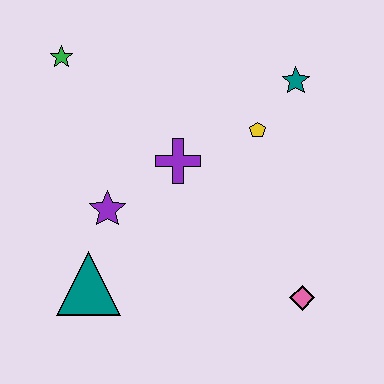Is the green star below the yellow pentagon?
No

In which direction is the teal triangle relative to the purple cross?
The teal triangle is below the purple cross.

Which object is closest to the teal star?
The yellow pentagon is closest to the teal star.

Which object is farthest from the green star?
The pink diamond is farthest from the green star.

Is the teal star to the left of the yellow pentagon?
No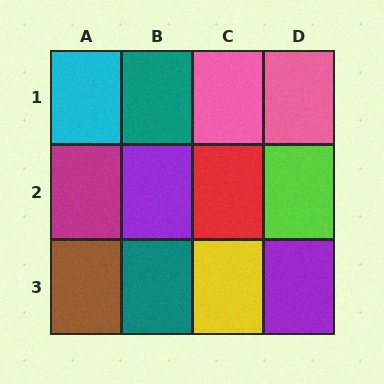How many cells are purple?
2 cells are purple.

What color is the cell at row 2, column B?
Purple.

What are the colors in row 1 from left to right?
Cyan, teal, pink, pink.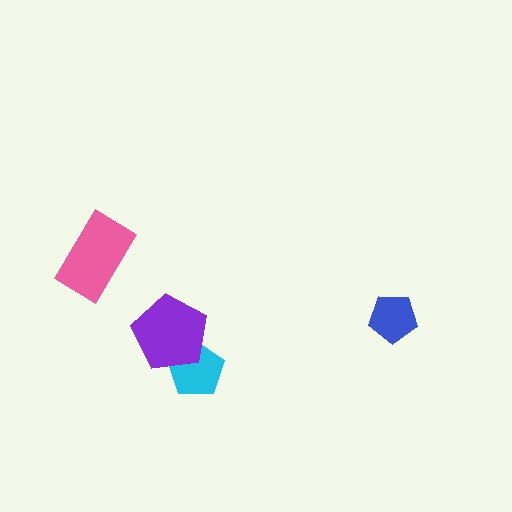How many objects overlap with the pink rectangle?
0 objects overlap with the pink rectangle.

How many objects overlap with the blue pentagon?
0 objects overlap with the blue pentagon.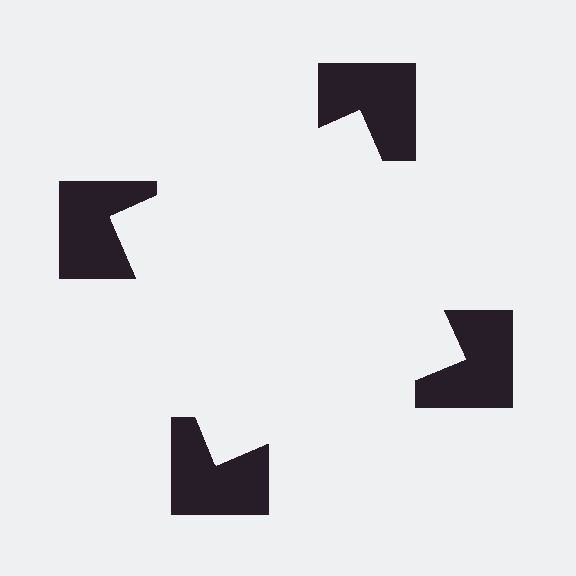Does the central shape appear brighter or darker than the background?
It typically appears slightly brighter than the background, even though no actual brightness change is drawn.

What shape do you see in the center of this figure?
An illusory square — its edges are inferred from the aligned wedge cuts in the notched squares, not physically drawn.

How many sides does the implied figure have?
4 sides.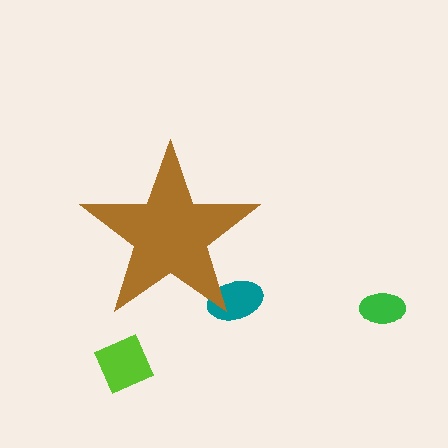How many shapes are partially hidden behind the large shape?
1 shape is partially hidden.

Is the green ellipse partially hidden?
No, the green ellipse is fully visible.